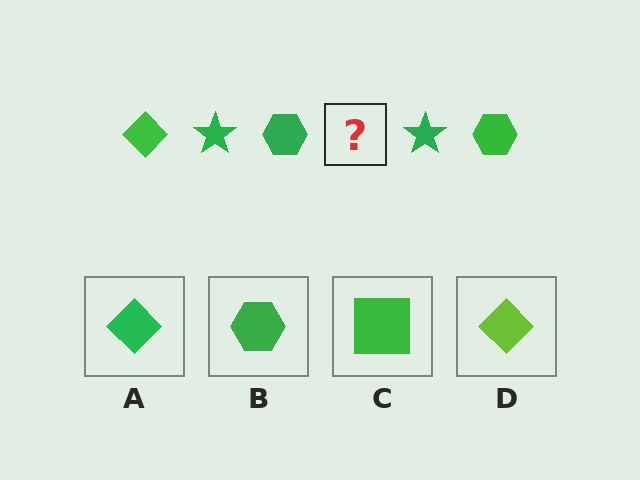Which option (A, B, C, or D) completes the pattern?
A.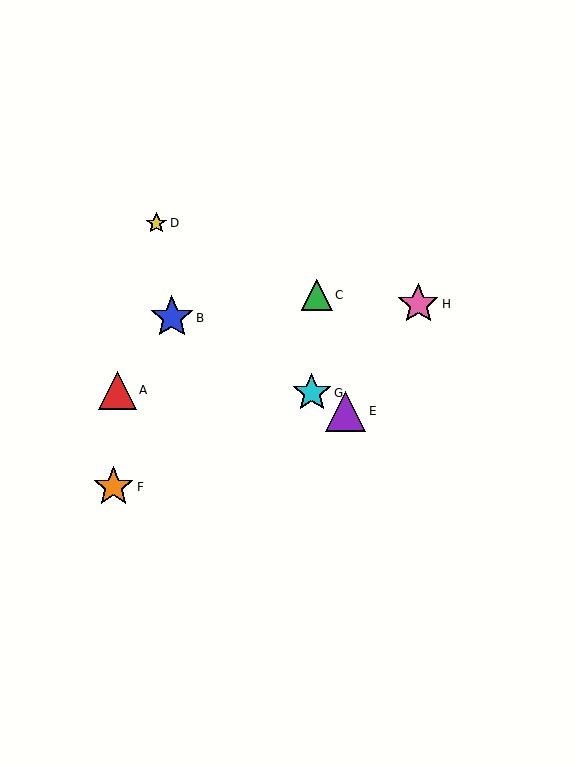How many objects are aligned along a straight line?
3 objects (B, E, G) are aligned along a straight line.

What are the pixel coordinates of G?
Object G is at (312, 393).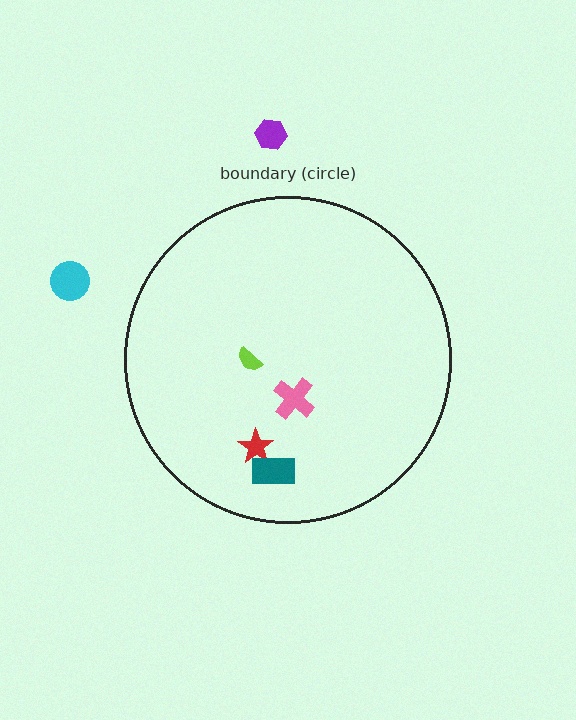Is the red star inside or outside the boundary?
Inside.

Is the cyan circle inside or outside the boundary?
Outside.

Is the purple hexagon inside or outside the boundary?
Outside.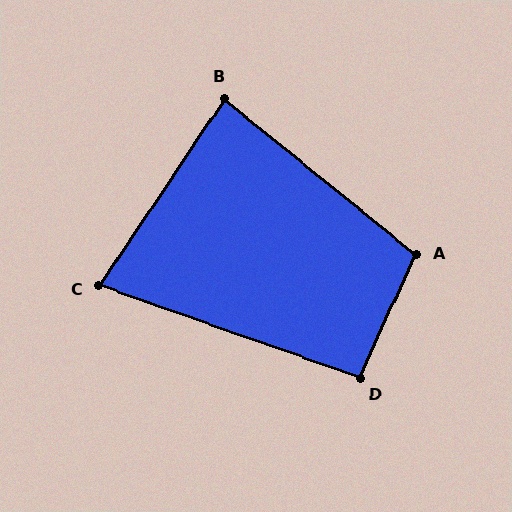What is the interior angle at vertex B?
Approximately 85 degrees (acute).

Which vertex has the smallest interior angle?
C, at approximately 76 degrees.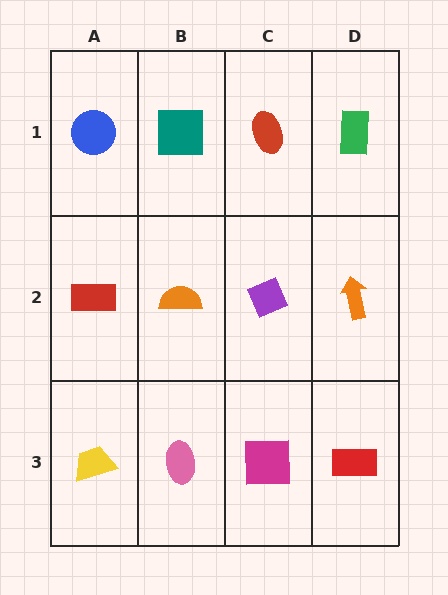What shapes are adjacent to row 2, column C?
A red ellipse (row 1, column C), a magenta square (row 3, column C), an orange semicircle (row 2, column B), an orange arrow (row 2, column D).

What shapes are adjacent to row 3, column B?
An orange semicircle (row 2, column B), a yellow trapezoid (row 3, column A), a magenta square (row 3, column C).